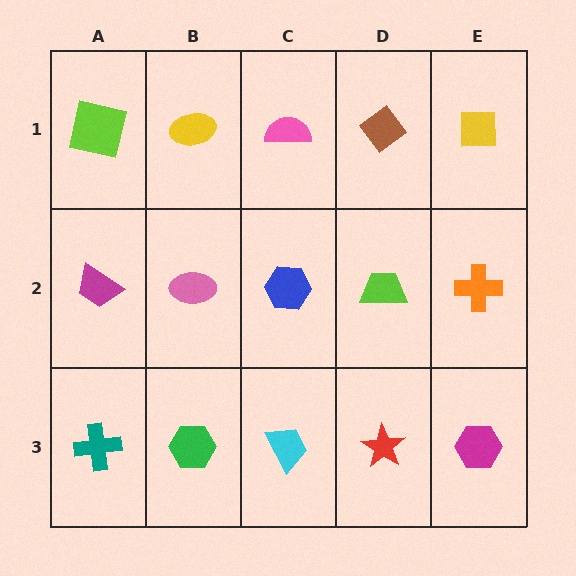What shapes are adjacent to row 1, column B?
A pink ellipse (row 2, column B), a lime square (row 1, column A), a pink semicircle (row 1, column C).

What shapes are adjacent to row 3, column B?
A pink ellipse (row 2, column B), a teal cross (row 3, column A), a cyan trapezoid (row 3, column C).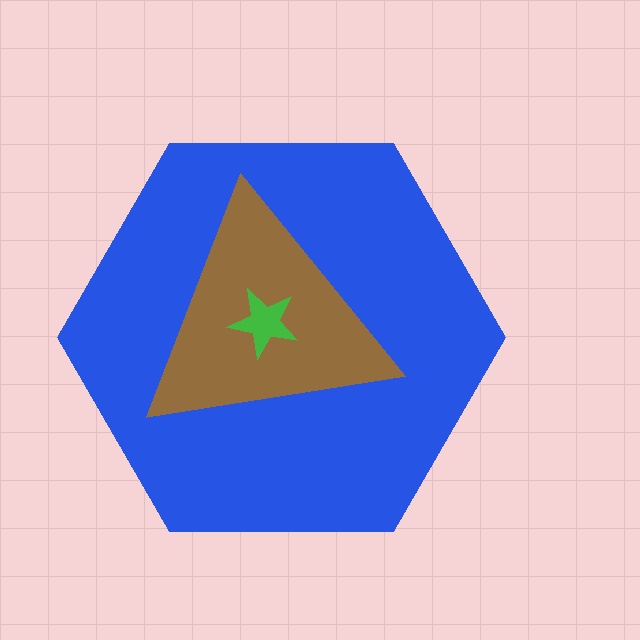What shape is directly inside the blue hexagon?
The brown triangle.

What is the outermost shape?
The blue hexagon.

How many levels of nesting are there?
3.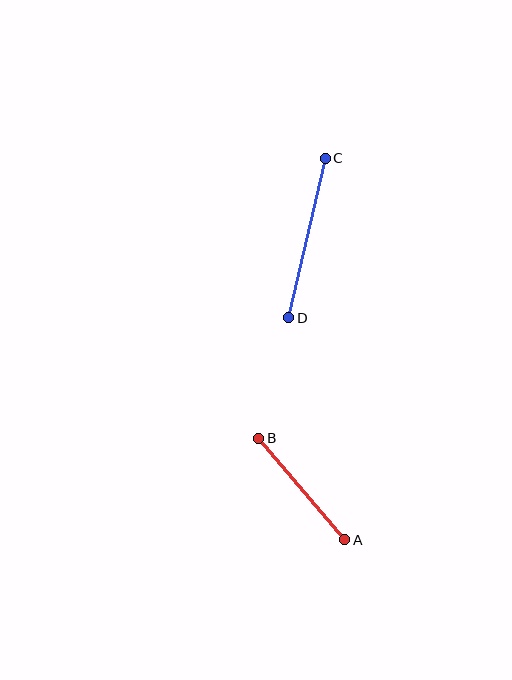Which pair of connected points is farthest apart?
Points C and D are farthest apart.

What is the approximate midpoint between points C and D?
The midpoint is at approximately (307, 238) pixels.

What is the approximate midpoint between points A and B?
The midpoint is at approximately (302, 489) pixels.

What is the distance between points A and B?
The distance is approximately 133 pixels.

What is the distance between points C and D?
The distance is approximately 163 pixels.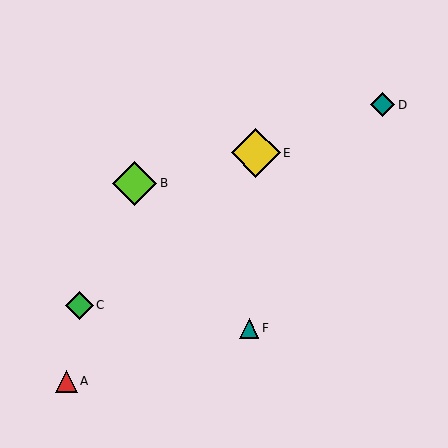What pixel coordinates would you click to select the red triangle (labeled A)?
Click at (66, 381) to select the red triangle A.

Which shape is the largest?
The yellow diamond (labeled E) is the largest.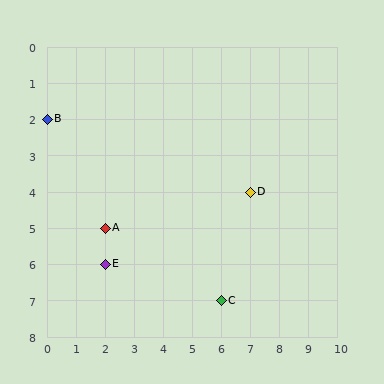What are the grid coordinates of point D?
Point D is at grid coordinates (7, 4).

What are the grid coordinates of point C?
Point C is at grid coordinates (6, 7).